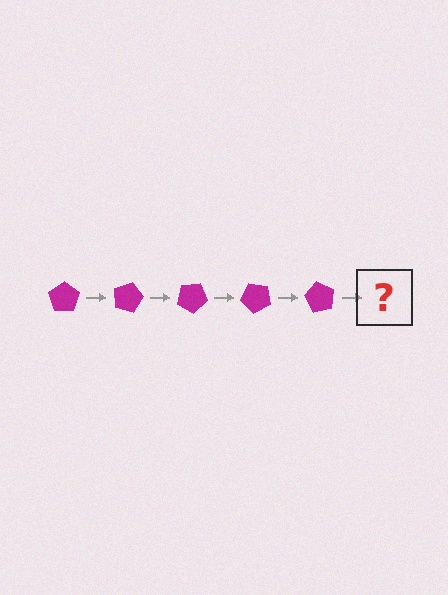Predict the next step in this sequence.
The next step is a magenta pentagon rotated 75 degrees.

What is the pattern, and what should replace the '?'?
The pattern is that the pentagon rotates 15 degrees each step. The '?' should be a magenta pentagon rotated 75 degrees.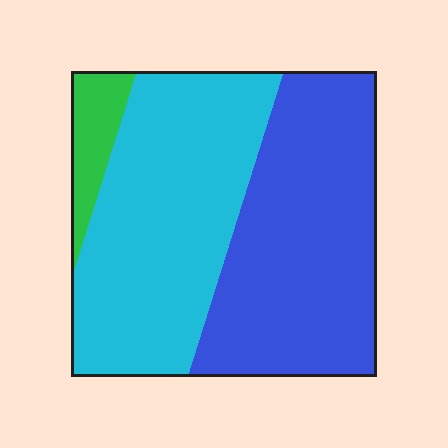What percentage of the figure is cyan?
Cyan takes up about one half (1/2) of the figure.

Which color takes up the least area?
Green, at roughly 5%.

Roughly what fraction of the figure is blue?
Blue covers about 45% of the figure.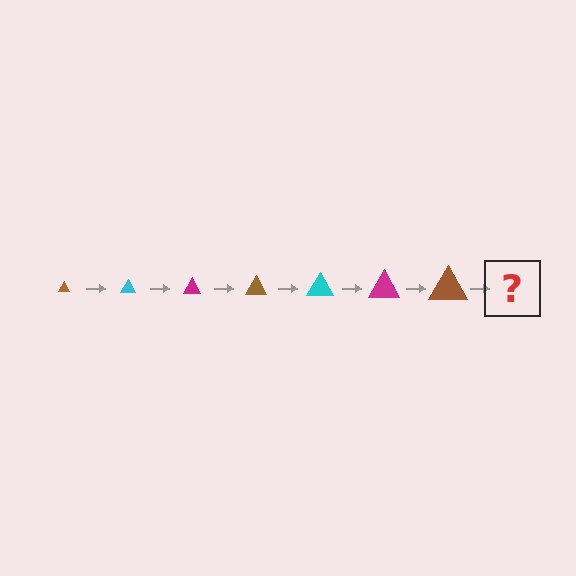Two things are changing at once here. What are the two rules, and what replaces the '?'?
The two rules are that the triangle grows larger each step and the color cycles through brown, cyan, and magenta. The '?' should be a cyan triangle, larger than the previous one.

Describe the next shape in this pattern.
It should be a cyan triangle, larger than the previous one.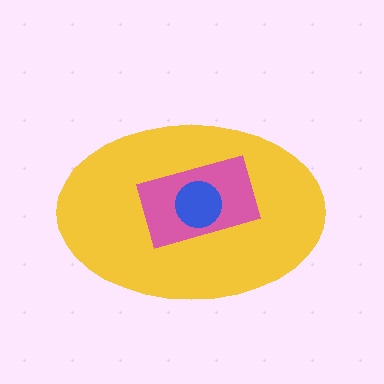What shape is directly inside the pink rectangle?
The blue circle.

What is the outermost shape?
The yellow ellipse.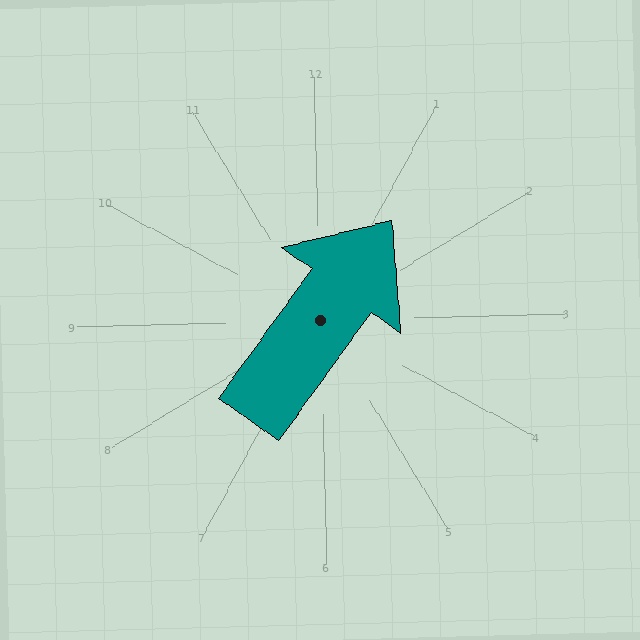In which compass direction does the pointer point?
Northeast.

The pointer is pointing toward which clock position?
Roughly 1 o'clock.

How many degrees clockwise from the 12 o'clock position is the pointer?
Approximately 37 degrees.